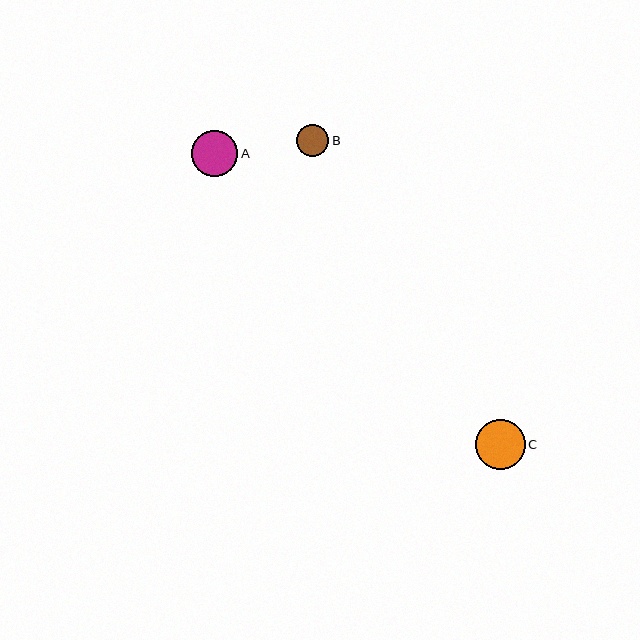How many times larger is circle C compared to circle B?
Circle C is approximately 1.5 times the size of circle B.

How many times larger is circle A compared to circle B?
Circle A is approximately 1.4 times the size of circle B.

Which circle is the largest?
Circle C is the largest with a size of approximately 50 pixels.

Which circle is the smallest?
Circle B is the smallest with a size of approximately 32 pixels.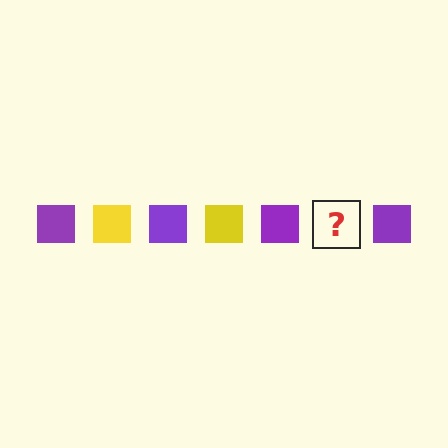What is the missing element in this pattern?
The missing element is a yellow square.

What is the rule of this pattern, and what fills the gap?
The rule is that the pattern cycles through purple, yellow squares. The gap should be filled with a yellow square.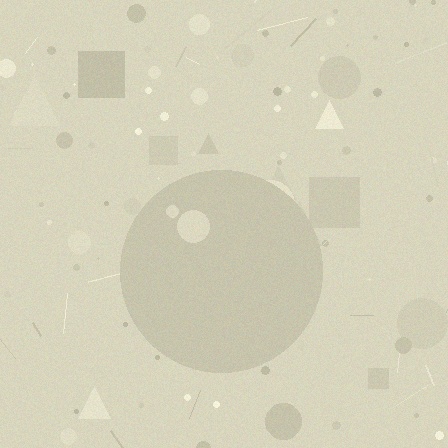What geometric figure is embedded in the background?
A circle is embedded in the background.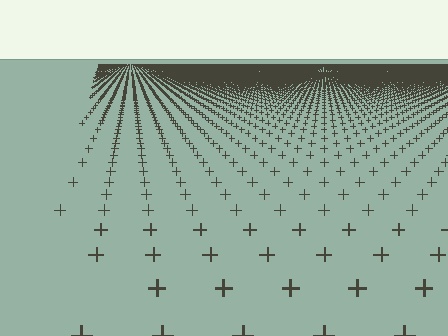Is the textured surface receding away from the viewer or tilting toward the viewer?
The surface is receding away from the viewer. Texture elements get smaller and denser toward the top.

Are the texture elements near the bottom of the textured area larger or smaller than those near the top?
Larger. Near the bottom, elements are closer to the viewer and appear at a bigger on-screen size.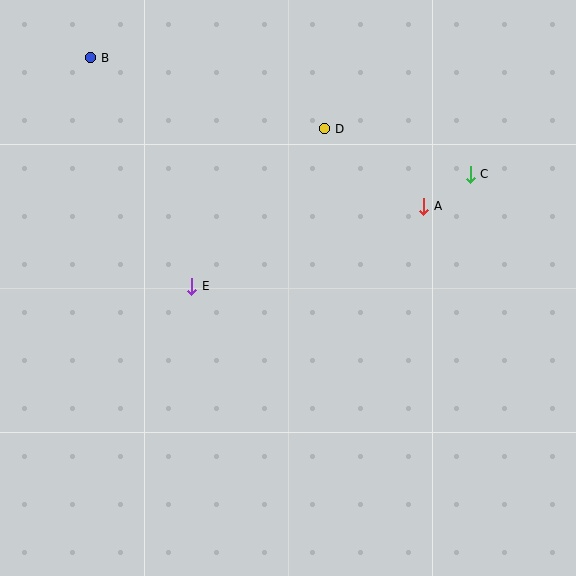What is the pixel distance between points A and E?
The distance between A and E is 246 pixels.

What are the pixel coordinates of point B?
Point B is at (91, 58).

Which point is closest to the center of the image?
Point E at (192, 286) is closest to the center.